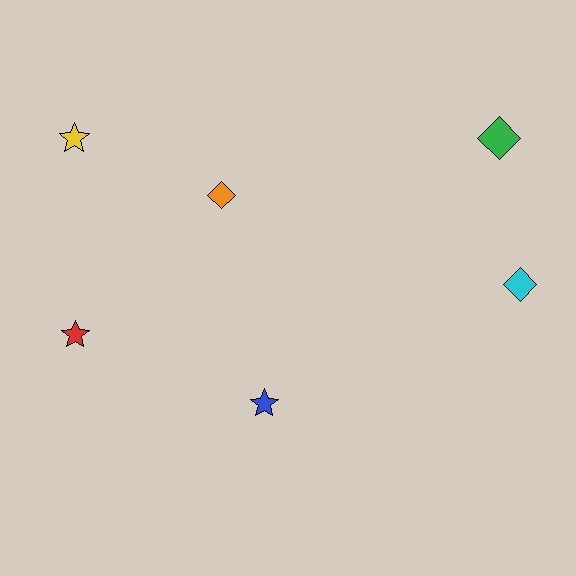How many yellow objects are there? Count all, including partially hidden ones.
There is 1 yellow object.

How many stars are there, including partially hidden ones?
There are 3 stars.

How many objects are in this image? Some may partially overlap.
There are 6 objects.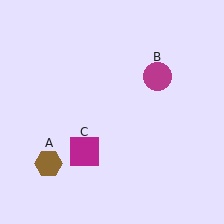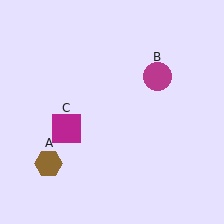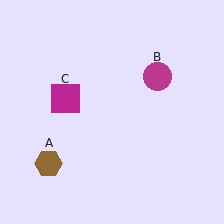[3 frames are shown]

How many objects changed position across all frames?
1 object changed position: magenta square (object C).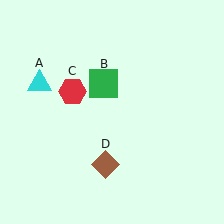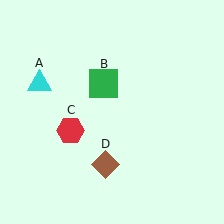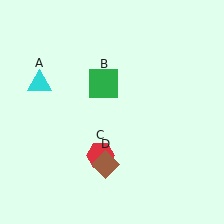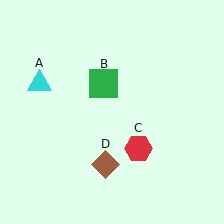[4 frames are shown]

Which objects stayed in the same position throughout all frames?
Cyan triangle (object A) and green square (object B) and brown diamond (object D) remained stationary.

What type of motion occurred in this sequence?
The red hexagon (object C) rotated counterclockwise around the center of the scene.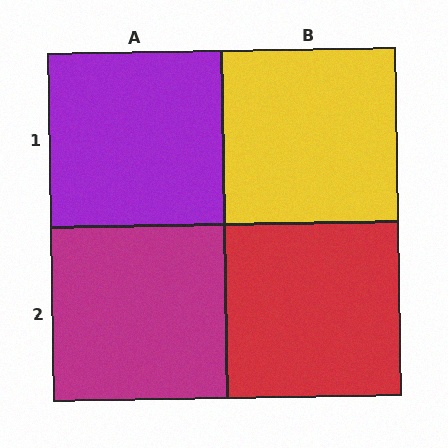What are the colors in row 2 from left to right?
Magenta, red.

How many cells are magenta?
1 cell is magenta.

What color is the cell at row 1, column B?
Yellow.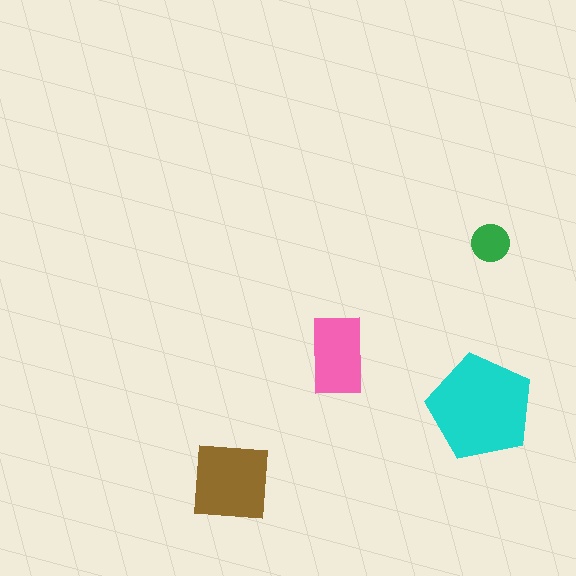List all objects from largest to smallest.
The cyan pentagon, the brown square, the pink rectangle, the green circle.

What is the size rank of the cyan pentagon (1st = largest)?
1st.